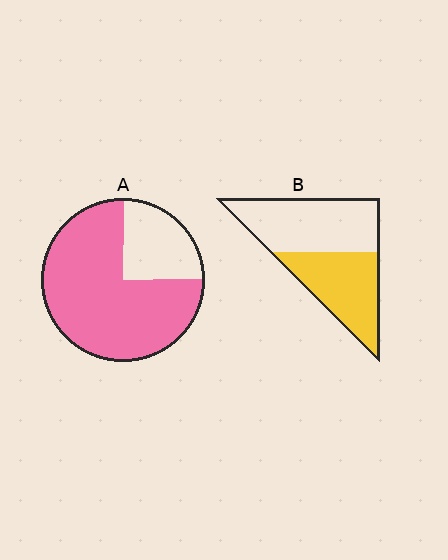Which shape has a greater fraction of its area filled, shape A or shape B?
Shape A.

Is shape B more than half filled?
No.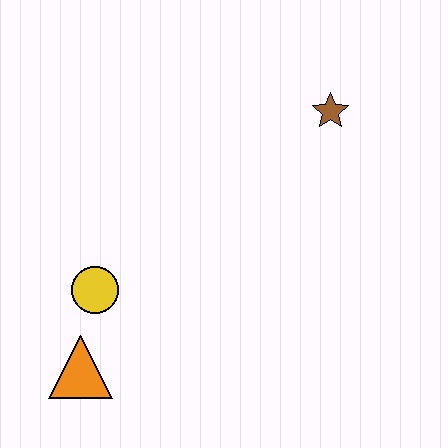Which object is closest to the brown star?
The yellow circle is closest to the brown star.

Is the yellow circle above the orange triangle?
Yes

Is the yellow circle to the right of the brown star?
No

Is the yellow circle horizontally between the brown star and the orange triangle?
Yes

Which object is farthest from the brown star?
The orange triangle is farthest from the brown star.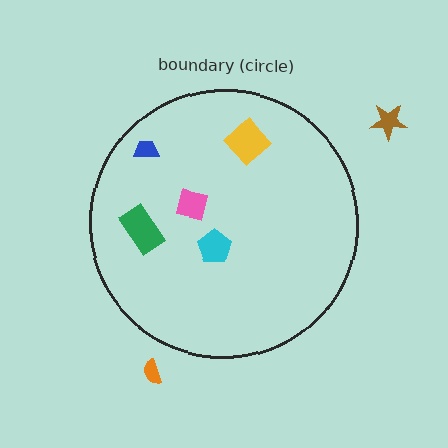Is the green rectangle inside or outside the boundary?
Inside.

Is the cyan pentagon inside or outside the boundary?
Inside.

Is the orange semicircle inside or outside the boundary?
Outside.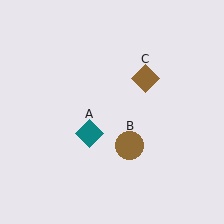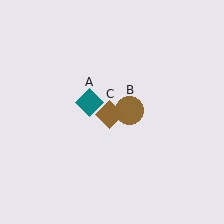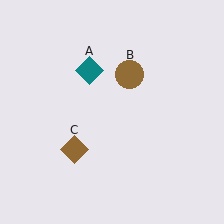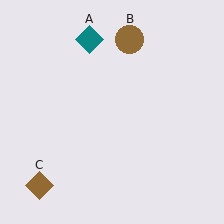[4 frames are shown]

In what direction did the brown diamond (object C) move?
The brown diamond (object C) moved down and to the left.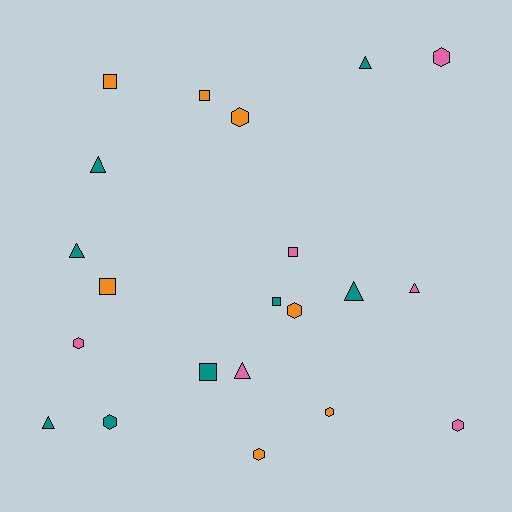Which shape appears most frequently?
Hexagon, with 8 objects.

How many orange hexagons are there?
There are 4 orange hexagons.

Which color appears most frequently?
Teal, with 8 objects.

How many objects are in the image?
There are 21 objects.